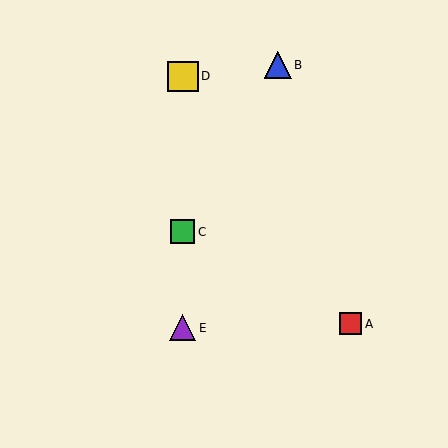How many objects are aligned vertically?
3 objects (C, D, E) are aligned vertically.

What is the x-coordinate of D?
Object D is at x≈183.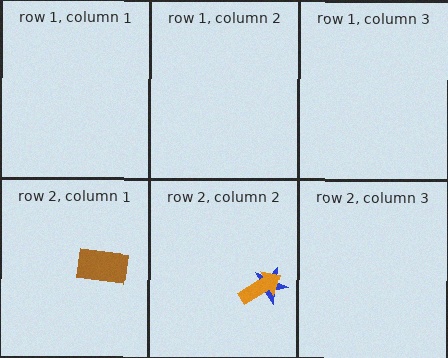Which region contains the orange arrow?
The row 2, column 2 region.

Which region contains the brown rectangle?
The row 2, column 1 region.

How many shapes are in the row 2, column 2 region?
2.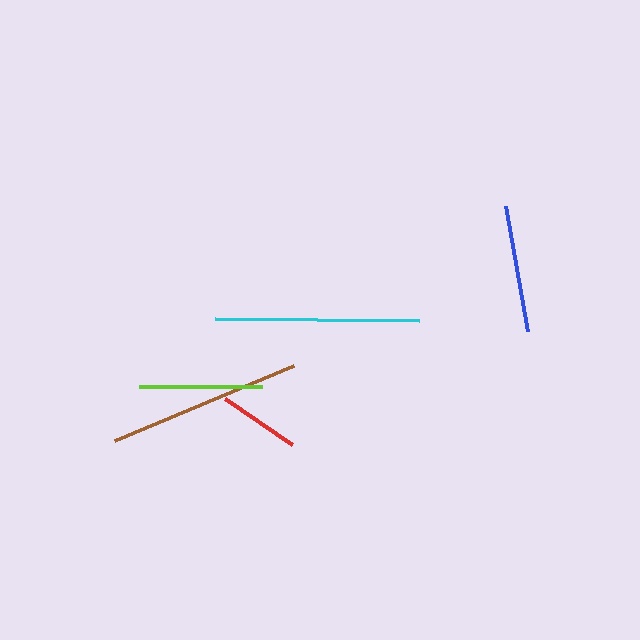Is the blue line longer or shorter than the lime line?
The blue line is longer than the lime line.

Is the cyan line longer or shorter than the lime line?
The cyan line is longer than the lime line.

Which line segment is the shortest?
The red line is the shortest at approximately 82 pixels.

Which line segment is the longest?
The cyan line is the longest at approximately 203 pixels.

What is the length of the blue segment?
The blue segment is approximately 127 pixels long.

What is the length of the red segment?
The red segment is approximately 82 pixels long.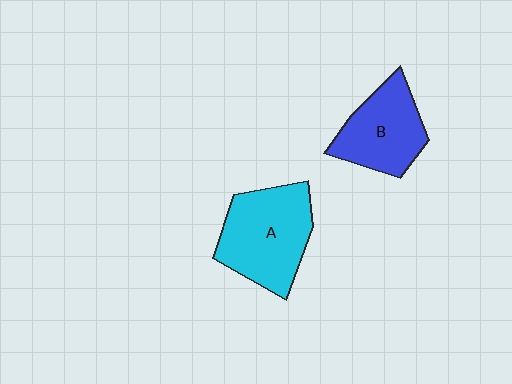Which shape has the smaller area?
Shape B (blue).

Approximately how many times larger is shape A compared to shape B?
Approximately 1.3 times.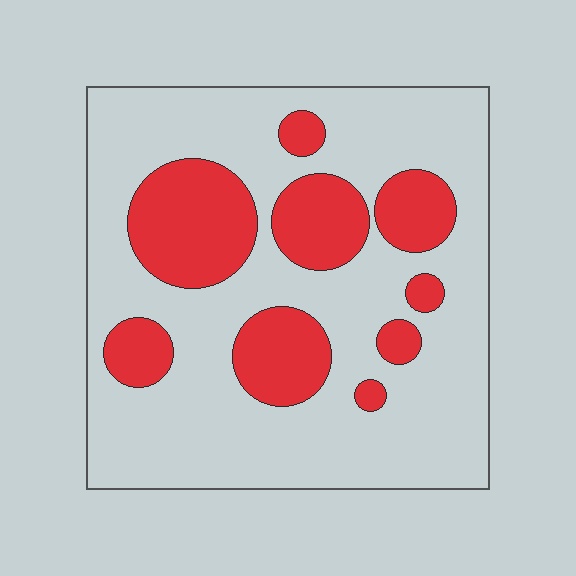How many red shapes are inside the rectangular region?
9.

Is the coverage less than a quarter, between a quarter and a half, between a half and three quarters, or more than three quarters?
Between a quarter and a half.